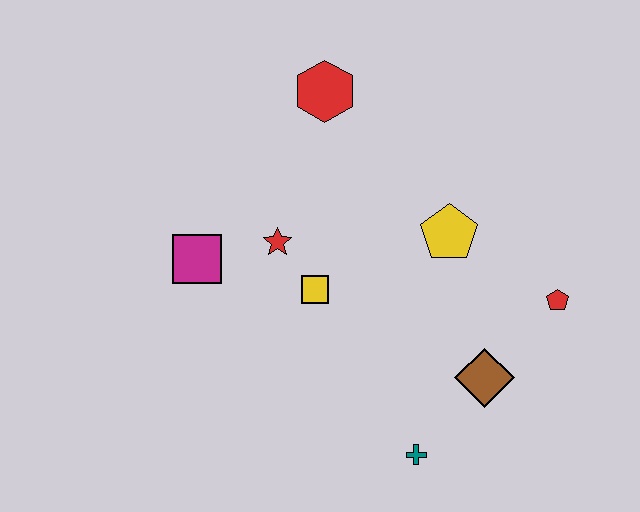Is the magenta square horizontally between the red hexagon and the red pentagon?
No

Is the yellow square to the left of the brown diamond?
Yes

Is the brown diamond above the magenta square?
No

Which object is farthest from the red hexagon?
The teal cross is farthest from the red hexagon.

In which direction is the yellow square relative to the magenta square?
The yellow square is to the right of the magenta square.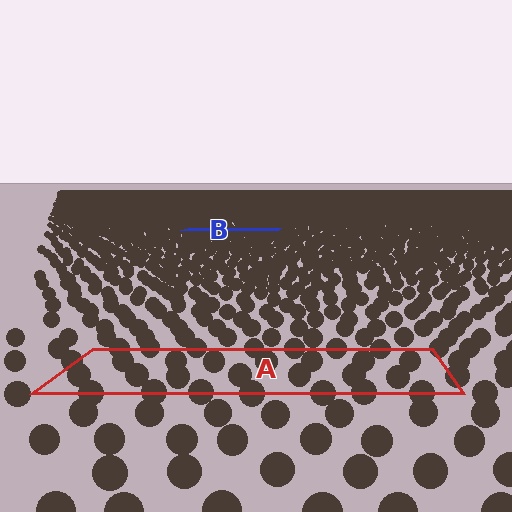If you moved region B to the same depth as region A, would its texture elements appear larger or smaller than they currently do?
They would appear larger. At a closer depth, the same texture elements are projected at a bigger on-screen size.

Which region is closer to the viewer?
Region A is closer. The texture elements there are larger and more spread out.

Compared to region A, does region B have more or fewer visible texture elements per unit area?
Region B has more texture elements per unit area — they are packed more densely because it is farther away.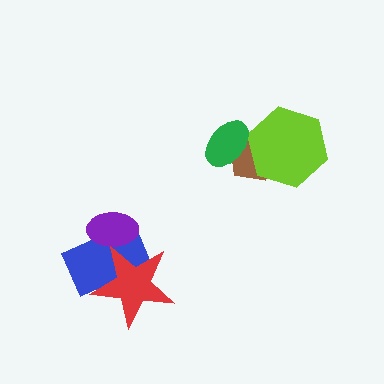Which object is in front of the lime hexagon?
The green ellipse is in front of the lime hexagon.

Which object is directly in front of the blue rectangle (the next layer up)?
The purple ellipse is directly in front of the blue rectangle.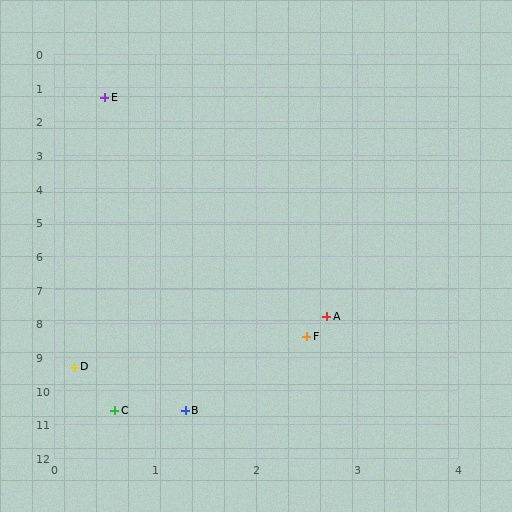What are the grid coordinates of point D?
Point D is at approximately (0.2, 9.3).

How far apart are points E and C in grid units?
Points E and C are about 9.3 grid units apart.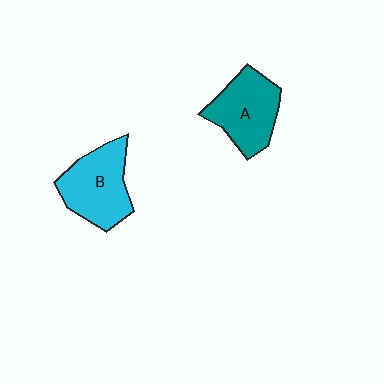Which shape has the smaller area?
Shape A (teal).